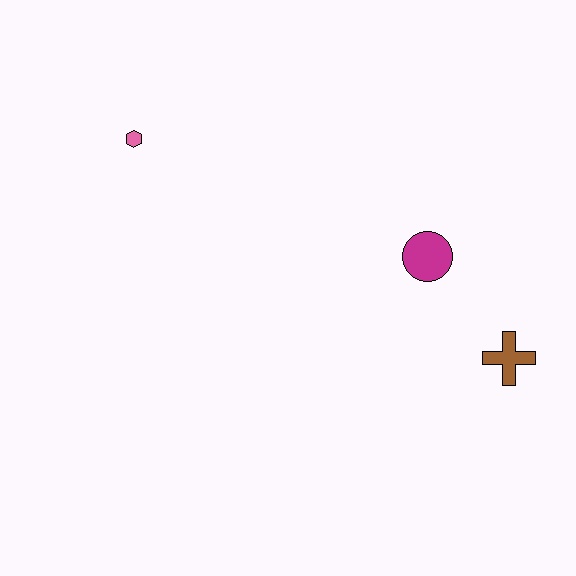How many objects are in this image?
There are 3 objects.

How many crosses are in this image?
There is 1 cross.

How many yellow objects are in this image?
There are no yellow objects.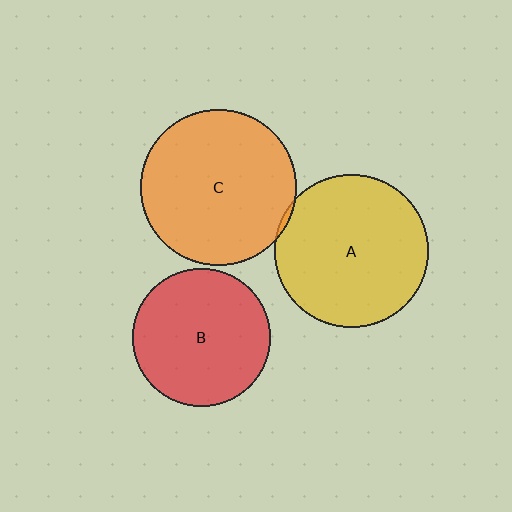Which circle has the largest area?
Circle C (orange).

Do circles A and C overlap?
Yes.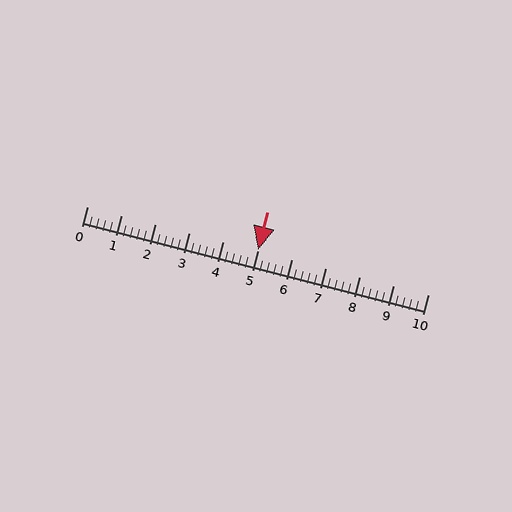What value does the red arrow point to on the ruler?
The red arrow points to approximately 5.0.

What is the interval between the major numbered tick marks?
The major tick marks are spaced 1 units apart.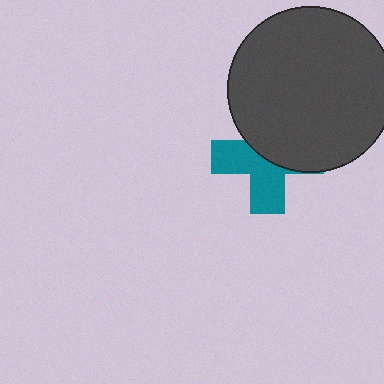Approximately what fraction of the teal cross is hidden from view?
Roughly 51% of the teal cross is hidden behind the dark gray circle.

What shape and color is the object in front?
The object in front is a dark gray circle.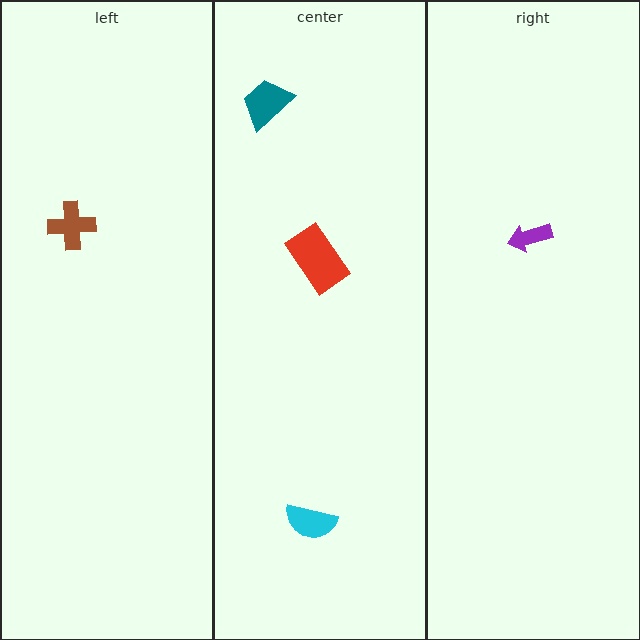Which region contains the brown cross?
The left region.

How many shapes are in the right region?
1.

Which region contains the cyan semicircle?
The center region.